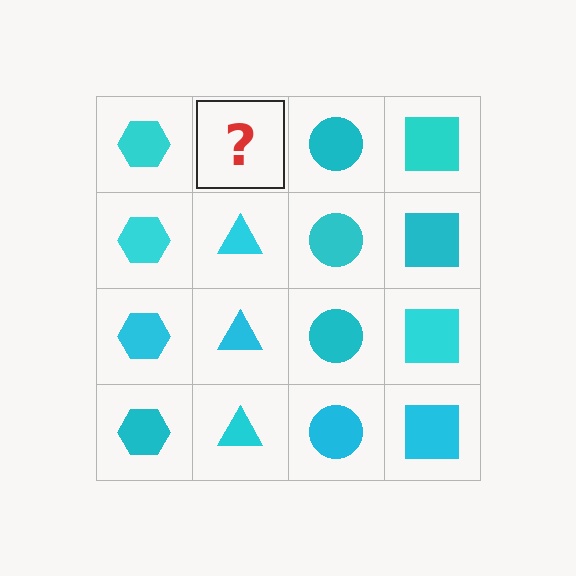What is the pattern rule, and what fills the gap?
The rule is that each column has a consistent shape. The gap should be filled with a cyan triangle.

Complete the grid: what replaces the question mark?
The question mark should be replaced with a cyan triangle.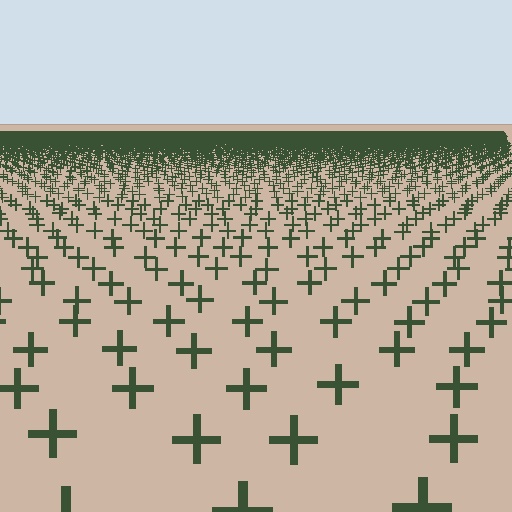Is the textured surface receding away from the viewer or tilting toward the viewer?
The surface is receding away from the viewer. Texture elements get smaller and denser toward the top.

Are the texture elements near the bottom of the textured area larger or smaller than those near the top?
Larger. Near the bottom, elements are closer to the viewer and appear at a bigger on-screen size.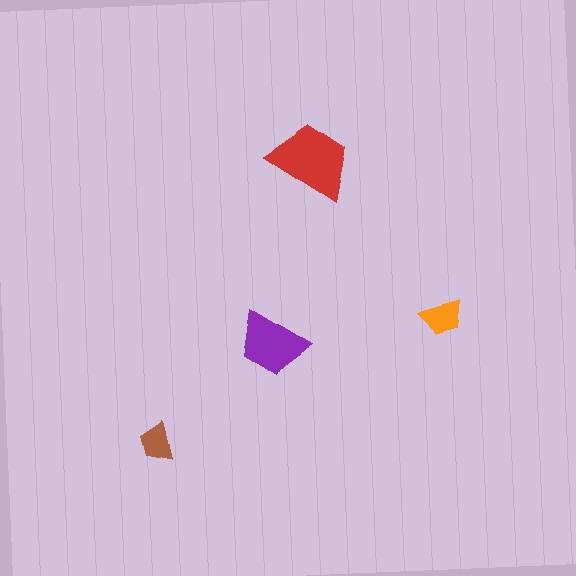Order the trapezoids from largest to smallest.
the red one, the purple one, the orange one, the brown one.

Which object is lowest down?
The brown trapezoid is bottommost.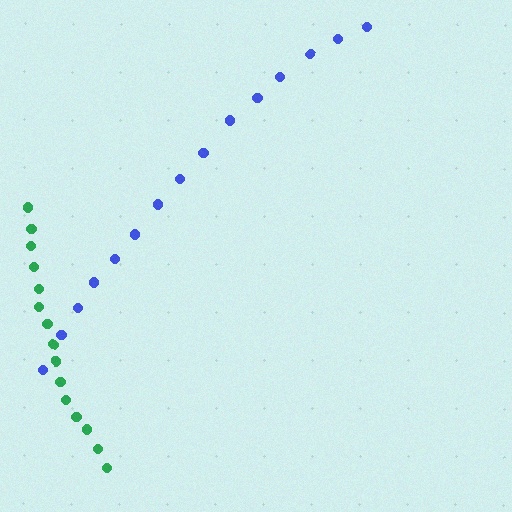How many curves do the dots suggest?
There are 2 distinct paths.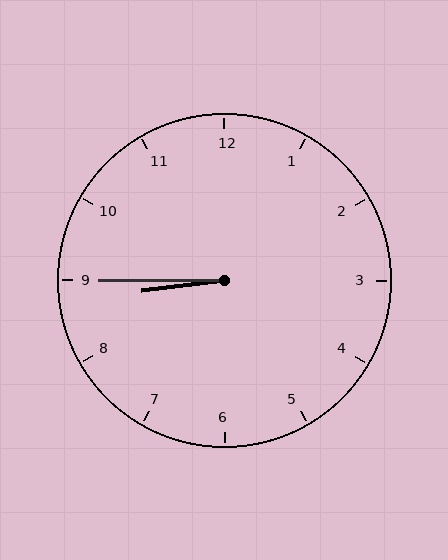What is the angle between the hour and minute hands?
Approximately 8 degrees.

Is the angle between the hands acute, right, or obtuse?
It is acute.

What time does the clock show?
8:45.